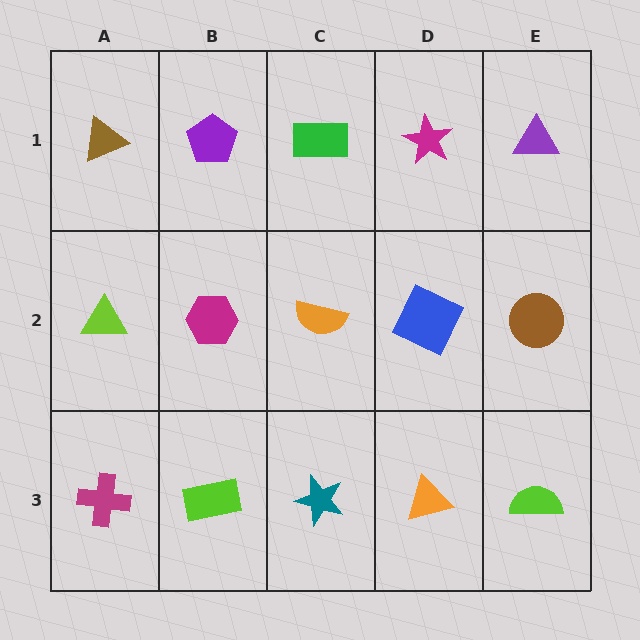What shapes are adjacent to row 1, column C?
An orange semicircle (row 2, column C), a purple pentagon (row 1, column B), a magenta star (row 1, column D).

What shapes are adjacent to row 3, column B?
A magenta hexagon (row 2, column B), a magenta cross (row 3, column A), a teal star (row 3, column C).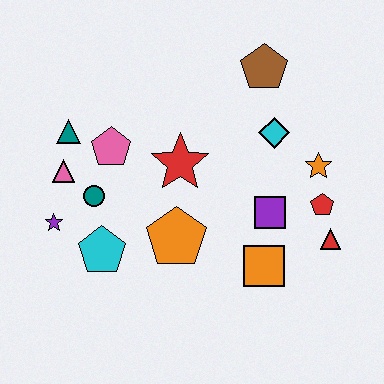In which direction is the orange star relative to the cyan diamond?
The orange star is to the right of the cyan diamond.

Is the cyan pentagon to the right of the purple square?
No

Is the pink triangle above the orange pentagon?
Yes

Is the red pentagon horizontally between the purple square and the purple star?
No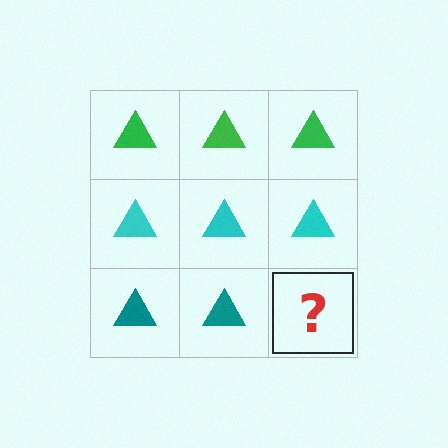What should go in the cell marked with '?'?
The missing cell should contain a teal triangle.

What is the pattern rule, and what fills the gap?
The rule is that each row has a consistent color. The gap should be filled with a teal triangle.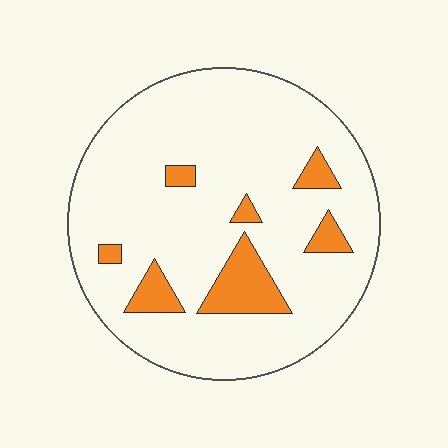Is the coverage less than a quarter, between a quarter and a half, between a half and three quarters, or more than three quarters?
Less than a quarter.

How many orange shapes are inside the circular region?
7.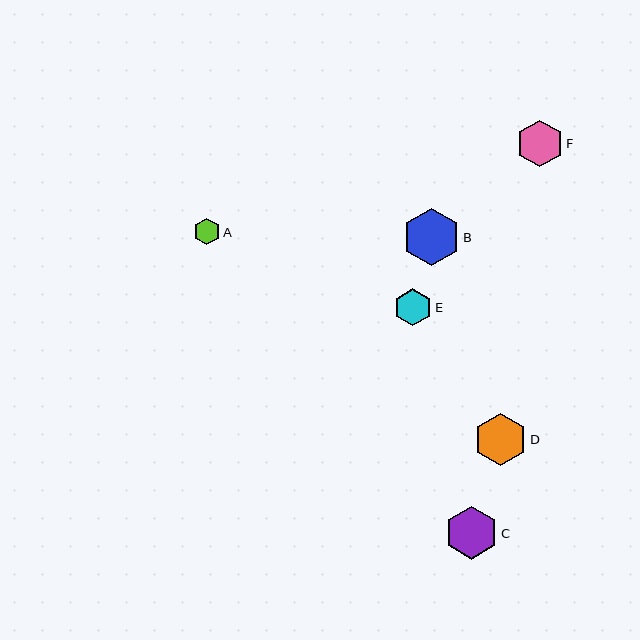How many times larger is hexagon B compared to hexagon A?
Hexagon B is approximately 2.2 times the size of hexagon A.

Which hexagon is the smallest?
Hexagon A is the smallest with a size of approximately 26 pixels.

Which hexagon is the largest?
Hexagon B is the largest with a size of approximately 57 pixels.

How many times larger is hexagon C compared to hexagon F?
Hexagon C is approximately 1.1 times the size of hexagon F.